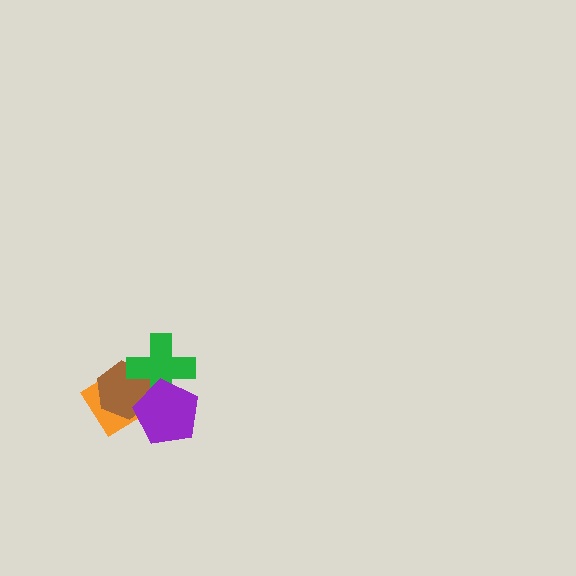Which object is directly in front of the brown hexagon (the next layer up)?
The green cross is directly in front of the brown hexagon.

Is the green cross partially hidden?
Yes, it is partially covered by another shape.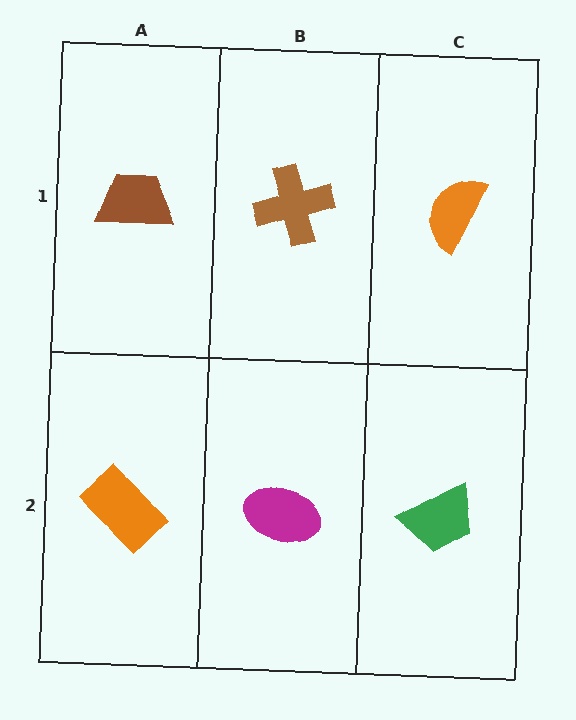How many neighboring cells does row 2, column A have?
2.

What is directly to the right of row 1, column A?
A brown cross.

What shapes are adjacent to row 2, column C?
An orange semicircle (row 1, column C), a magenta ellipse (row 2, column B).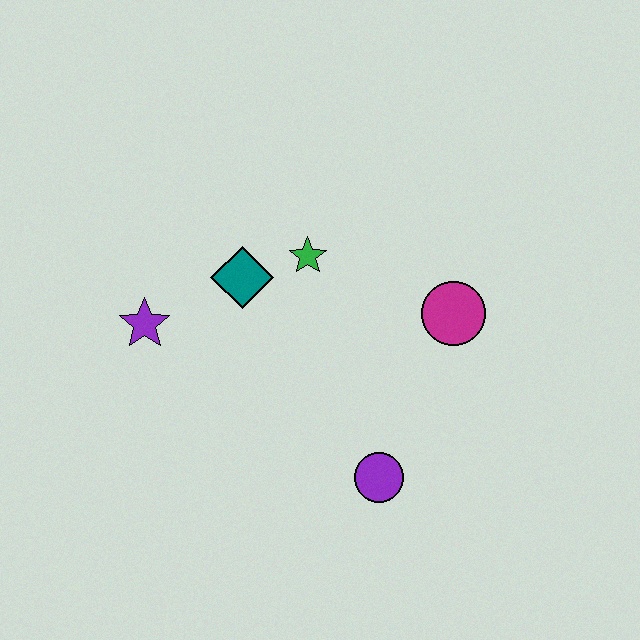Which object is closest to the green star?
The teal diamond is closest to the green star.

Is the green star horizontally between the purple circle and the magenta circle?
No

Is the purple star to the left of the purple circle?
Yes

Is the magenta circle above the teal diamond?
No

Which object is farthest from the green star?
The purple circle is farthest from the green star.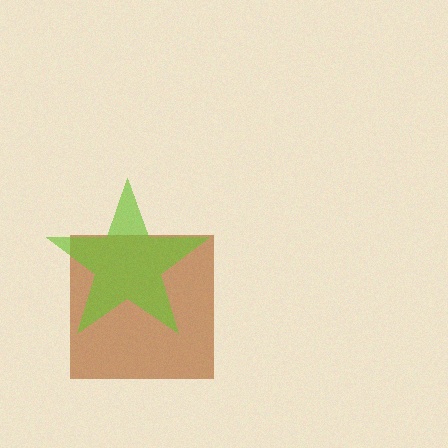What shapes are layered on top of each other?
The layered shapes are: a brown square, a lime star.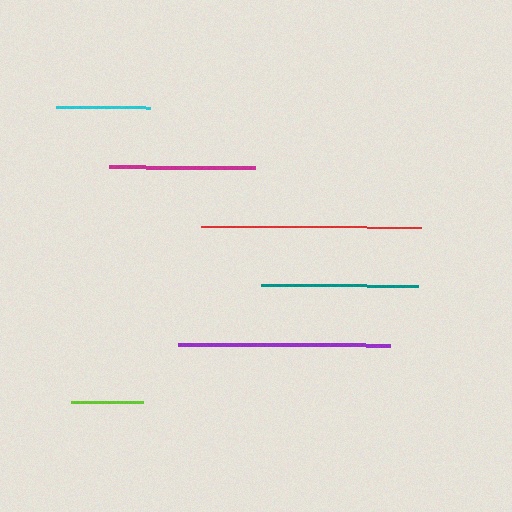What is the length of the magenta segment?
The magenta segment is approximately 146 pixels long.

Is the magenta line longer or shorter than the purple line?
The purple line is longer than the magenta line.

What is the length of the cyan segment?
The cyan segment is approximately 94 pixels long.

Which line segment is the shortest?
The lime line is the shortest at approximately 73 pixels.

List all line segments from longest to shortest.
From longest to shortest: red, purple, teal, magenta, cyan, lime.